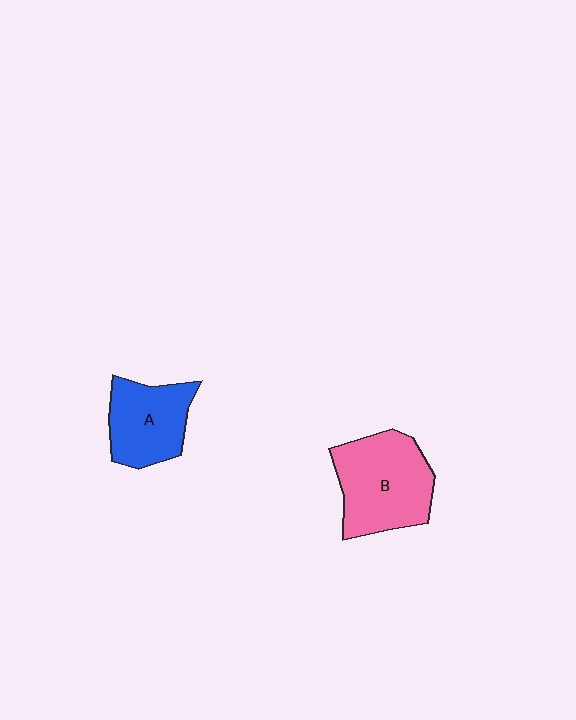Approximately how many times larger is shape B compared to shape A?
Approximately 1.4 times.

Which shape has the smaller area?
Shape A (blue).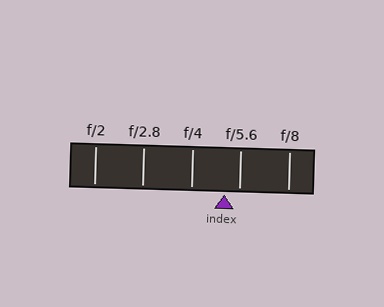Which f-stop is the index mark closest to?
The index mark is closest to f/5.6.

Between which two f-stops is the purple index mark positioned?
The index mark is between f/4 and f/5.6.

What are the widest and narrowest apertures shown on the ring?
The widest aperture shown is f/2 and the narrowest is f/8.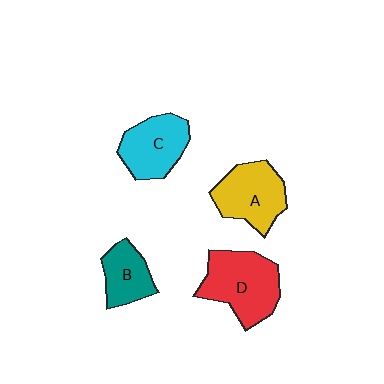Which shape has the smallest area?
Shape B (teal).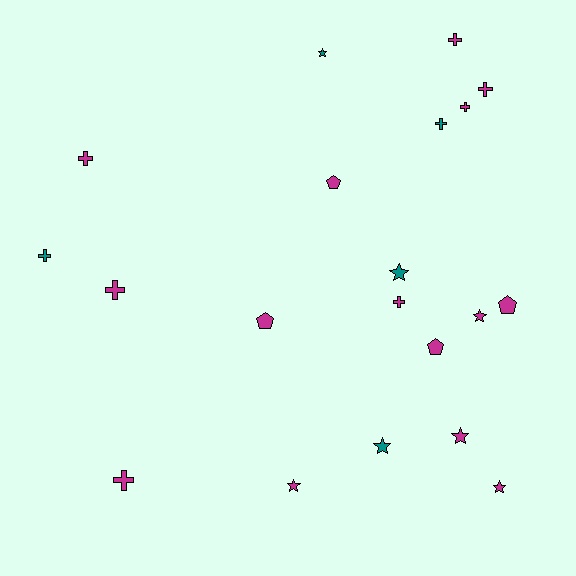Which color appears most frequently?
Magenta, with 15 objects.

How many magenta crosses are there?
There are 7 magenta crosses.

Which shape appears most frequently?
Cross, with 9 objects.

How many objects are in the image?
There are 20 objects.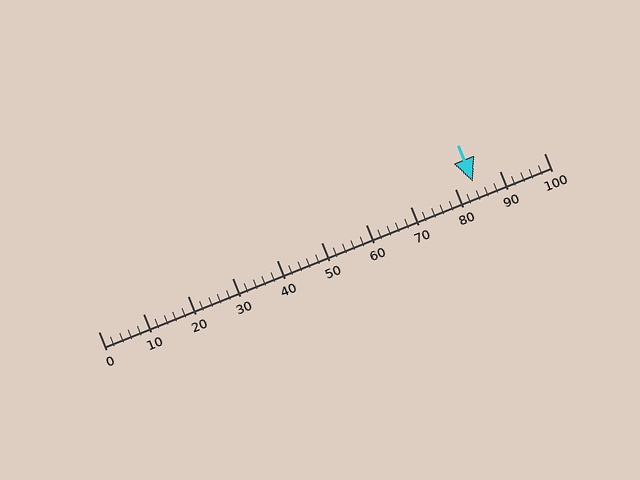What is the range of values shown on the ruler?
The ruler shows values from 0 to 100.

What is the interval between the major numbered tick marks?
The major tick marks are spaced 10 units apart.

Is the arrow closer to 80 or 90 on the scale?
The arrow is closer to 80.